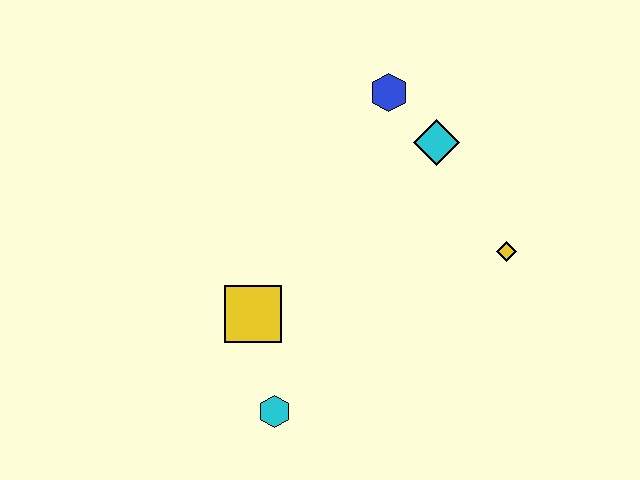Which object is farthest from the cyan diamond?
The cyan hexagon is farthest from the cyan diamond.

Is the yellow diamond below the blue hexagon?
Yes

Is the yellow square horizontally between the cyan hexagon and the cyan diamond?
No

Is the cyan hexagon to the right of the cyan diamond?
No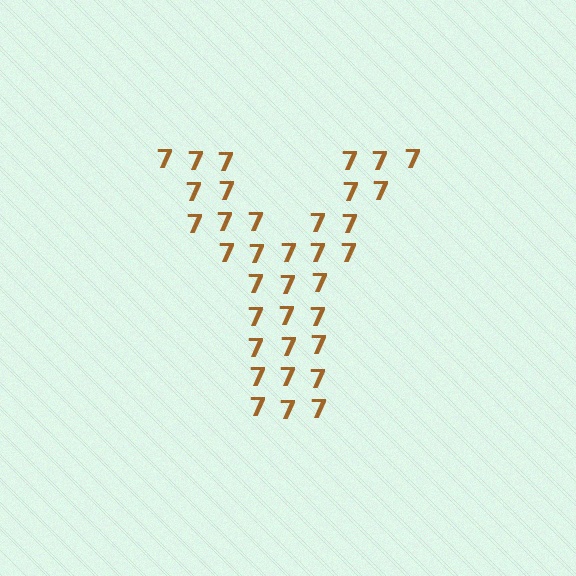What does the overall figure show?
The overall figure shows the letter Y.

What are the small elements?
The small elements are digit 7's.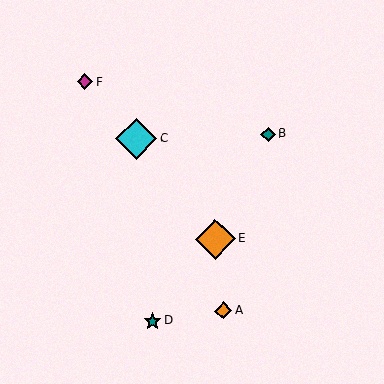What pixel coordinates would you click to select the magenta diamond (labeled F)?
Click at (85, 82) to select the magenta diamond F.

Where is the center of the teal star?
The center of the teal star is at (153, 321).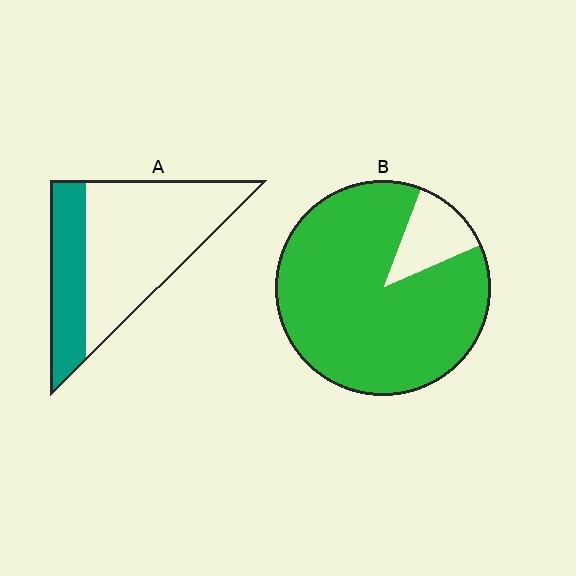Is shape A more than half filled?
No.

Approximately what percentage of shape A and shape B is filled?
A is approximately 30% and B is approximately 90%.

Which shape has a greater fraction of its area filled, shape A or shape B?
Shape B.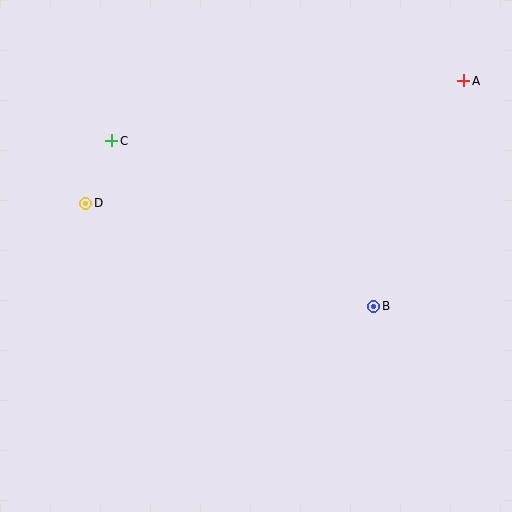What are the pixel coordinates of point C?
Point C is at (112, 141).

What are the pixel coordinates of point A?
Point A is at (464, 81).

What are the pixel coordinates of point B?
Point B is at (374, 306).